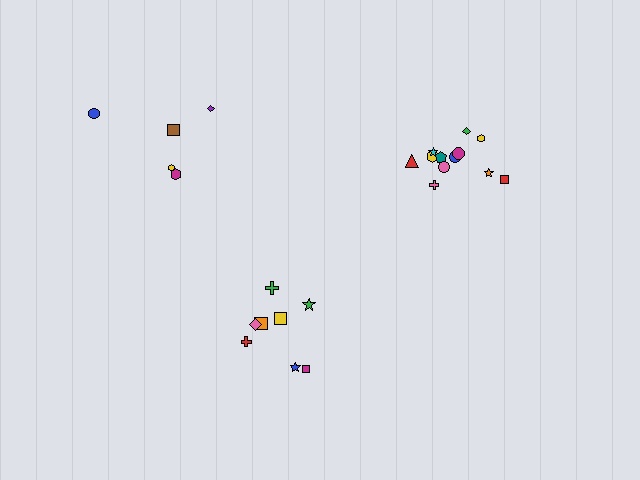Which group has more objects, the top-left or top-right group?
The top-right group.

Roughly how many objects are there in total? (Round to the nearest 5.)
Roughly 25 objects in total.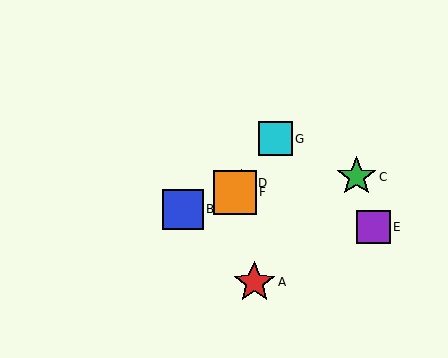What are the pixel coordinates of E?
Object E is at (373, 227).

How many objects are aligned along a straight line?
3 objects (D, F, G) are aligned along a straight line.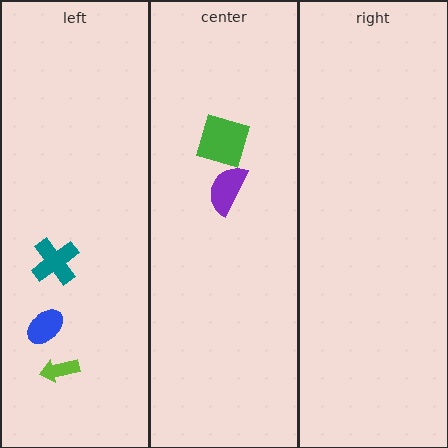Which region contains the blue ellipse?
The left region.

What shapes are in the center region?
The green square, the purple semicircle.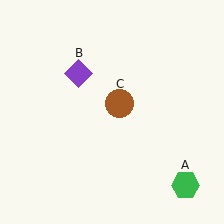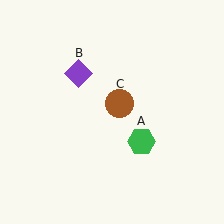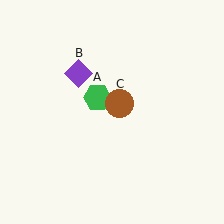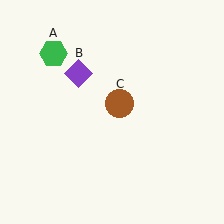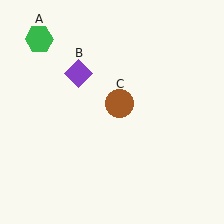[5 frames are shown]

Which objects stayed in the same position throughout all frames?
Purple diamond (object B) and brown circle (object C) remained stationary.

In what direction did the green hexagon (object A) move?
The green hexagon (object A) moved up and to the left.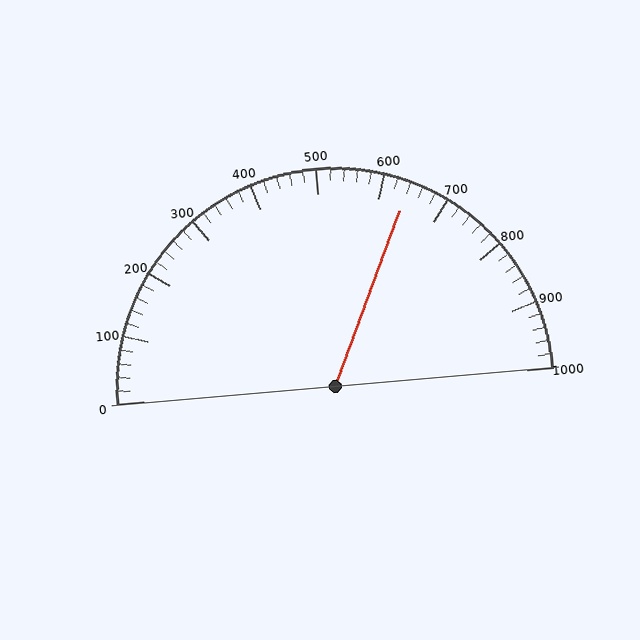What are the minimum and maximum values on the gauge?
The gauge ranges from 0 to 1000.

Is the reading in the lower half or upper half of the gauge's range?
The reading is in the upper half of the range (0 to 1000).